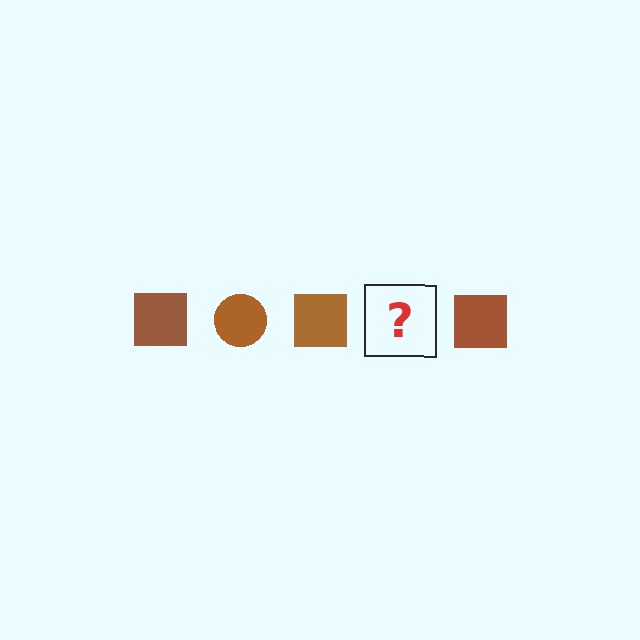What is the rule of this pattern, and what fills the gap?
The rule is that the pattern cycles through square, circle shapes in brown. The gap should be filled with a brown circle.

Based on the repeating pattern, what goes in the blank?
The blank should be a brown circle.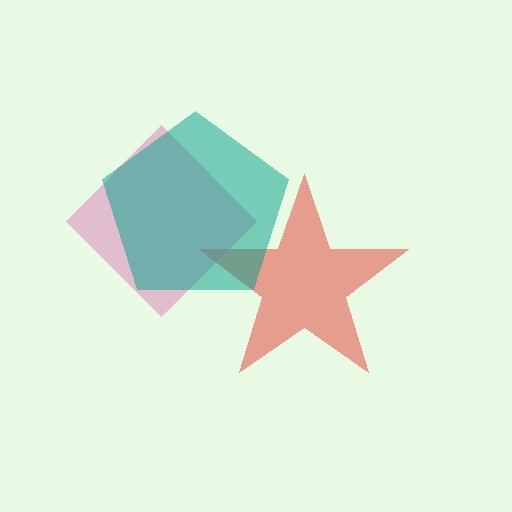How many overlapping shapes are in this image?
There are 3 overlapping shapes in the image.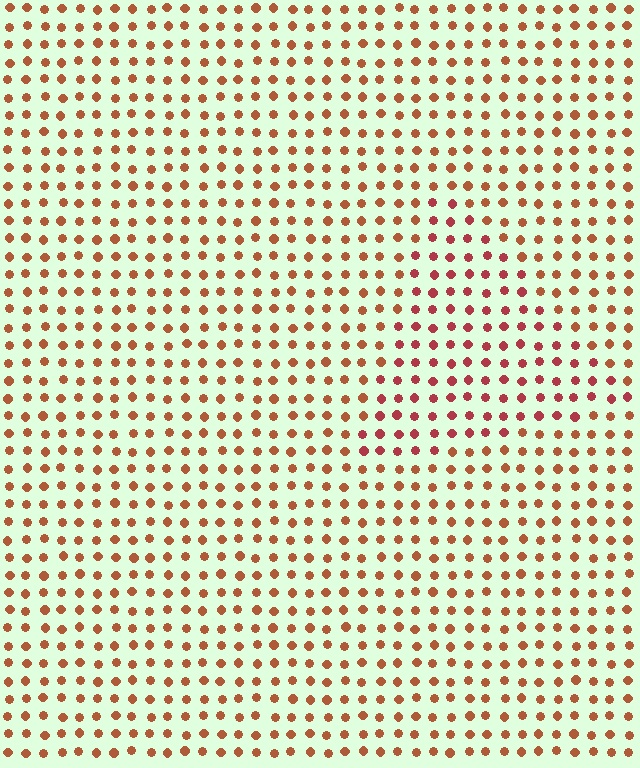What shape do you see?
I see a triangle.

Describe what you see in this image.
The image is filled with small brown elements in a uniform arrangement. A triangle-shaped region is visible where the elements are tinted to a slightly different hue, forming a subtle color boundary.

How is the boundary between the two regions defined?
The boundary is defined purely by a slight shift in hue (about 25 degrees). Spacing, size, and orientation are identical on both sides.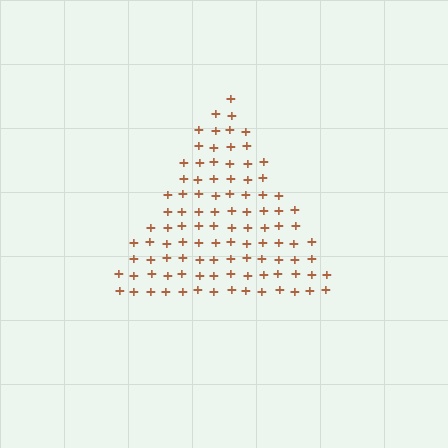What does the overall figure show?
The overall figure shows a triangle.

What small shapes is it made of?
It is made of small plus signs.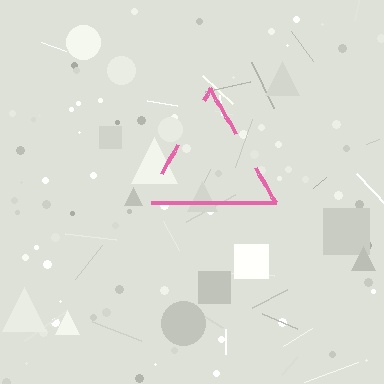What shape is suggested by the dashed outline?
The dashed outline suggests a triangle.